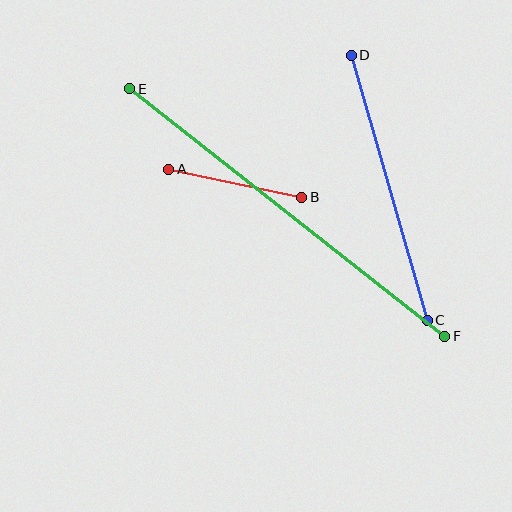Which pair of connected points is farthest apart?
Points E and F are farthest apart.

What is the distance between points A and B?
The distance is approximately 136 pixels.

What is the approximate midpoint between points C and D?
The midpoint is at approximately (389, 188) pixels.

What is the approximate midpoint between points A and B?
The midpoint is at approximately (235, 183) pixels.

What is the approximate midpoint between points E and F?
The midpoint is at approximately (287, 212) pixels.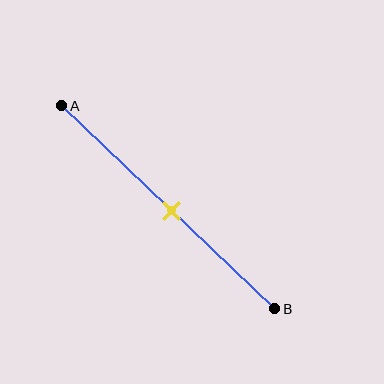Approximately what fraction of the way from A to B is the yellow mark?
The yellow mark is approximately 50% of the way from A to B.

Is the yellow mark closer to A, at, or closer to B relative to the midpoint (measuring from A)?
The yellow mark is approximately at the midpoint of segment AB.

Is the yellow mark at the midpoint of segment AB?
Yes, the mark is approximately at the midpoint.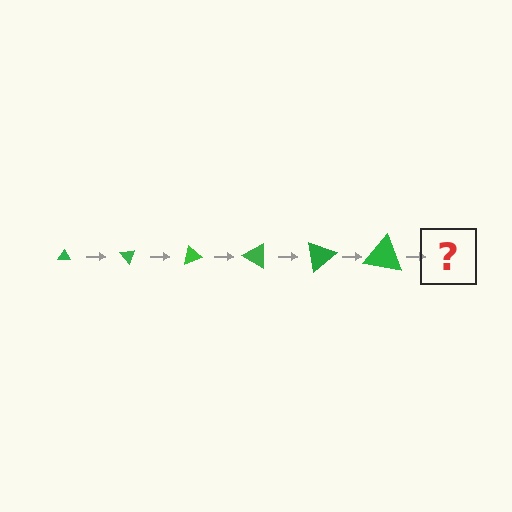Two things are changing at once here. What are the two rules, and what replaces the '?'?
The two rules are that the triangle grows larger each step and it rotates 50 degrees each step. The '?' should be a triangle, larger than the previous one and rotated 300 degrees from the start.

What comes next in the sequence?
The next element should be a triangle, larger than the previous one and rotated 300 degrees from the start.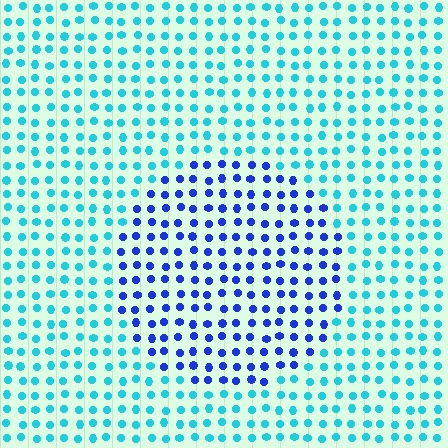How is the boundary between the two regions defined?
The boundary is defined purely by a slight shift in hue (about 48 degrees). Spacing, size, and orientation are identical on both sides.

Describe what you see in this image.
The image is filled with small cyan elements in a uniform arrangement. A circle-shaped region is visible where the elements are tinted to a slightly different hue, forming a subtle color boundary.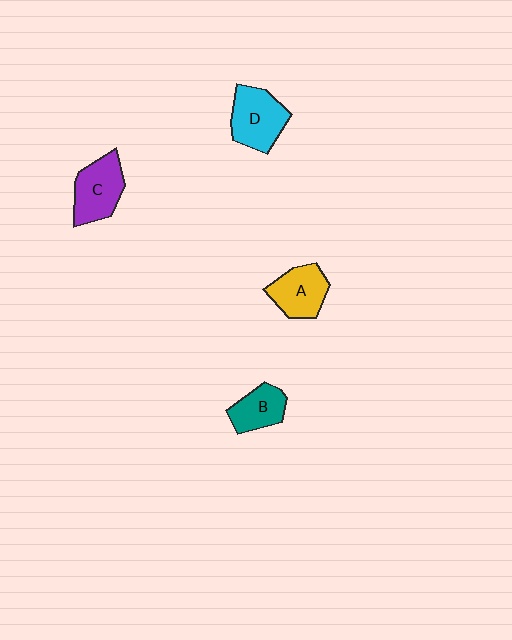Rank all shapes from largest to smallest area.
From largest to smallest: D (cyan), C (purple), A (yellow), B (teal).